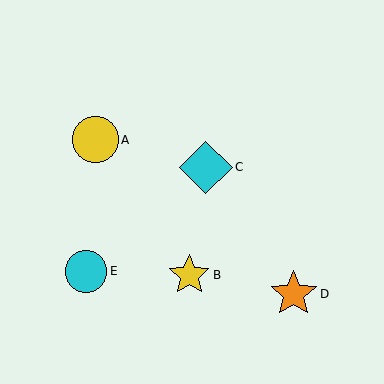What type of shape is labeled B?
Shape B is a yellow star.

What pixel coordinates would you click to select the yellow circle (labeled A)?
Click at (96, 140) to select the yellow circle A.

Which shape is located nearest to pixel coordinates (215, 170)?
The cyan diamond (labeled C) at (206, 167) is nearest to that location.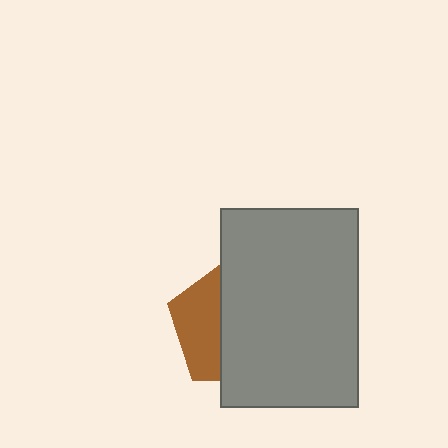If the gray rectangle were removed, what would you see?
You would see the complete brown pentagon.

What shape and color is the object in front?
The object in front is a gray rectangle.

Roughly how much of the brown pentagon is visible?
A small part of it is visible (roughly 36%).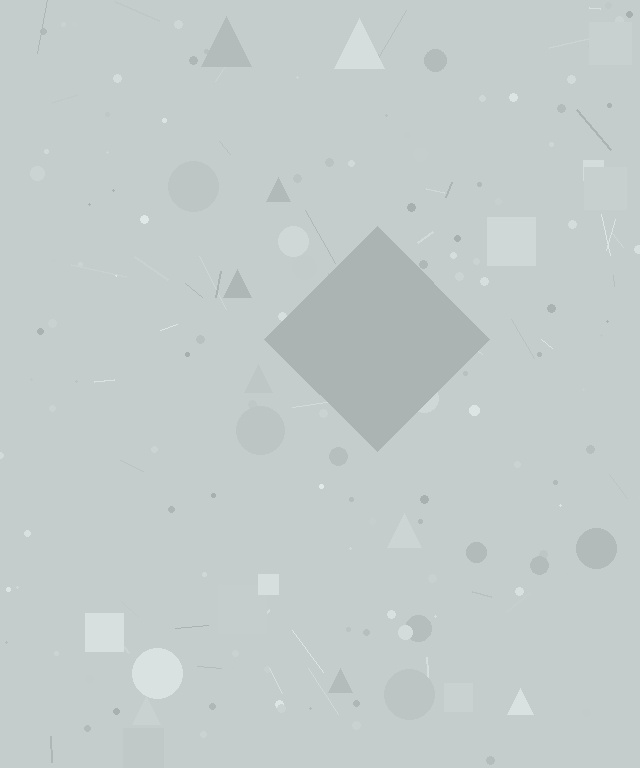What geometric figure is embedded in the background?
A diamond is embedded in the background.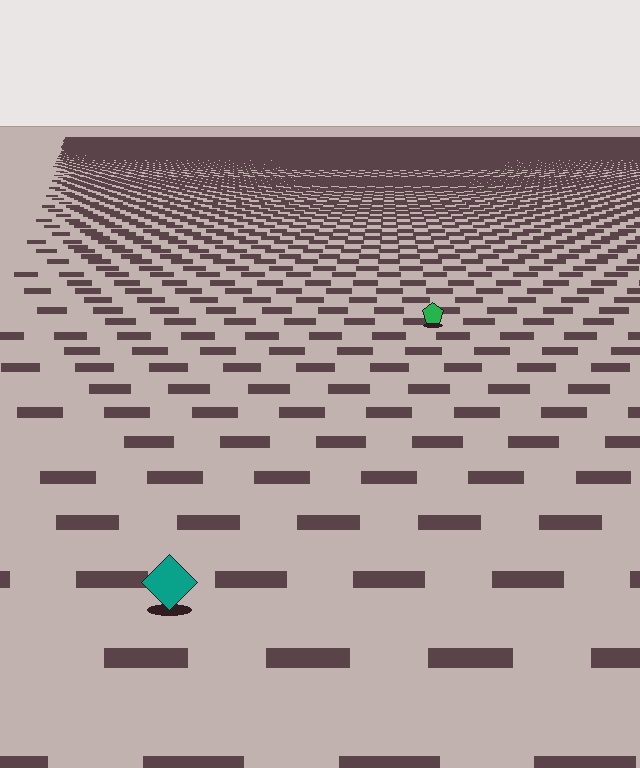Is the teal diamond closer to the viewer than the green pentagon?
Yes. The teal diamond is closer — you can tell from the texture gradient: the ground texture is coarser near it.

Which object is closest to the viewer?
The teal diamond is closest. The texture marks near it are larger and more spread out.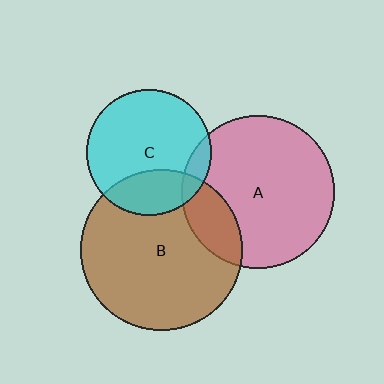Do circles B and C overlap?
Yes.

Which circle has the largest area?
Circle B (brown).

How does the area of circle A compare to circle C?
Approximately 1.5 times.